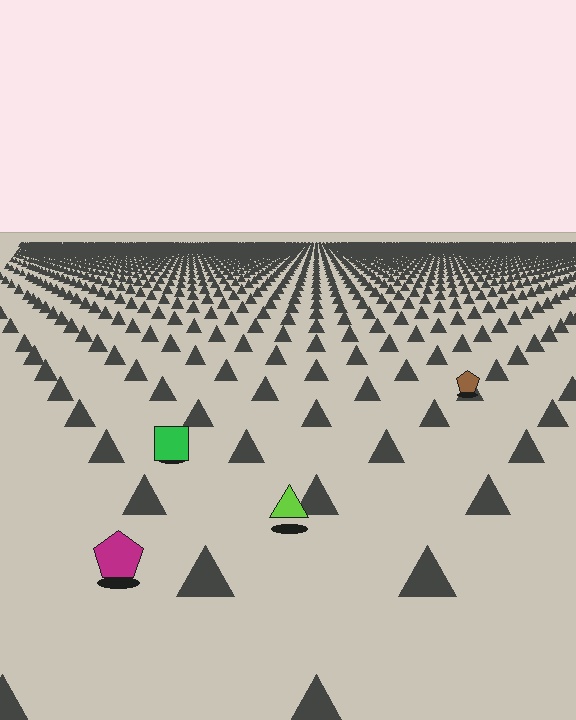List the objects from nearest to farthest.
From nearest to farthest: the magenta pentagon, the lime triangle, the green square, the brown pentagon.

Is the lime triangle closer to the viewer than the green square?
Yes. The lime triangle is closer — you can tell from the texture gradient: the ground texture is coarser near it.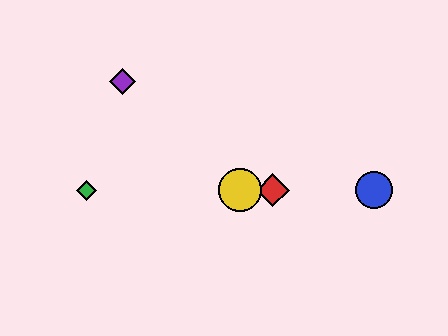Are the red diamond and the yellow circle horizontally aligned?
Yes, both are at y≈190.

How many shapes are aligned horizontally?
4 shapes (the red diamond, the blue circle, the green diamond, the yellow circle) are aligned horizontally.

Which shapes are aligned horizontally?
The red diamond, the blue circle, the green diamond, the yellow circle are aligned horizontally.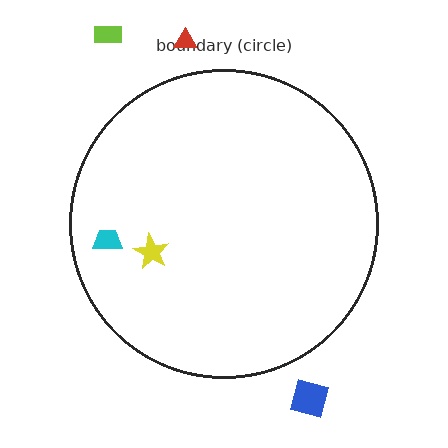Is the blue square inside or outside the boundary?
Outside.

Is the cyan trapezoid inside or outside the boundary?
Inside.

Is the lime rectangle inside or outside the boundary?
Outside.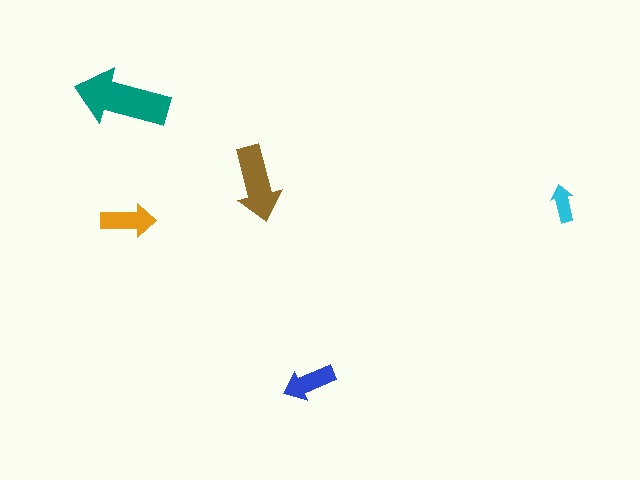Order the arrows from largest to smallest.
the teal one, the brown one, the orange one, the blue one, the cyan one.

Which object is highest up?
The teal arrow is topmost.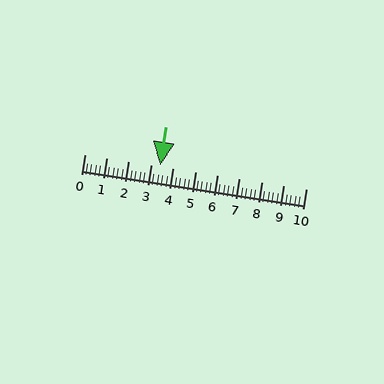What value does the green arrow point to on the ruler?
The green arrow points to approximately 3.4.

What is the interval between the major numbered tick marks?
The major tick marks are spaced 1 units apart.